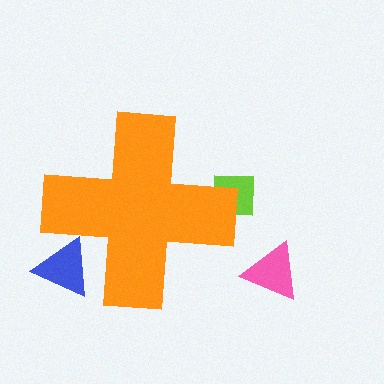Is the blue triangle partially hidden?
Yes, the blue triangle is partially hidden behind the orange cross.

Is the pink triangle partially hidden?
No, the pink triangle is fully visible.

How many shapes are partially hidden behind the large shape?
2 shapes are partially hidden.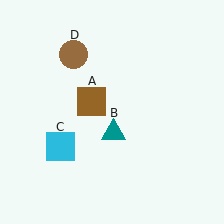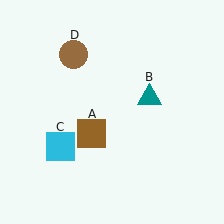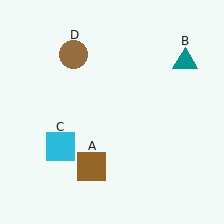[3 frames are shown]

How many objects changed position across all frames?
2 objects changed position: brown square (object A), teal triangle (object B).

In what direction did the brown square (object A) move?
The brown square (object A) moved down.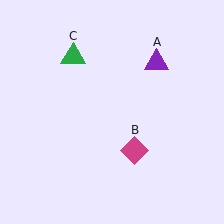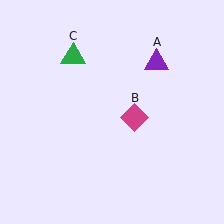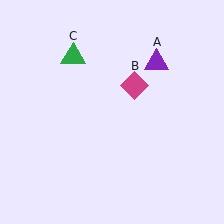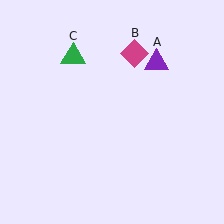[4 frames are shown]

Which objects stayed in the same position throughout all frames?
Purple triangle (object A) and green triangle (object C) remained stationary.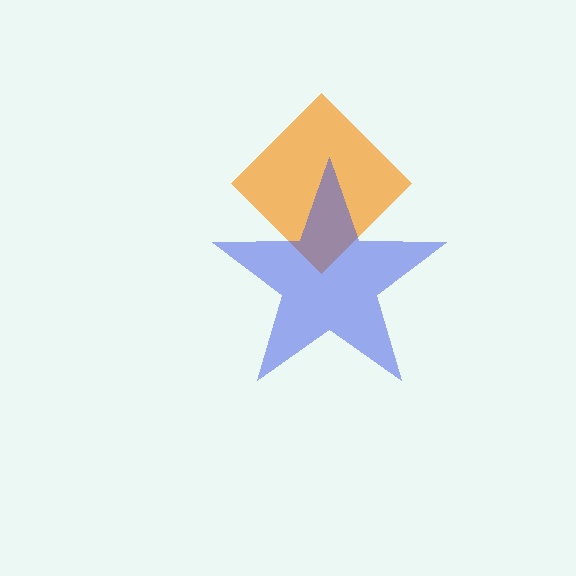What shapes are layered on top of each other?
The layered shapes are: an orange diamond, a blue star.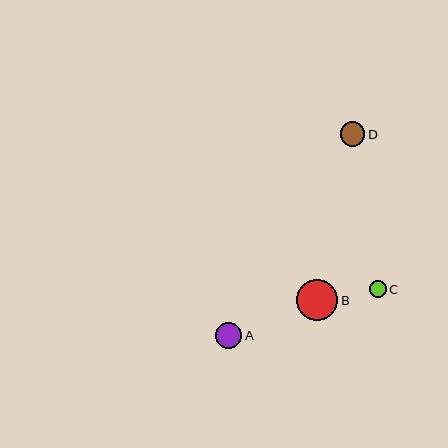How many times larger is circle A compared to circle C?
Circle A is approximately 1.6 times the size of circle C.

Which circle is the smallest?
Circle C is the smallest with a size of approximately 16 pixels.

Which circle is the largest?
Circle B is the largest with a size of approximately 41 pixels.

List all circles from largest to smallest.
From largest to smallest: B, A, D, C.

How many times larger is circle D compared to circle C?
Circle D is approximately 1.5 times the size of circle C.